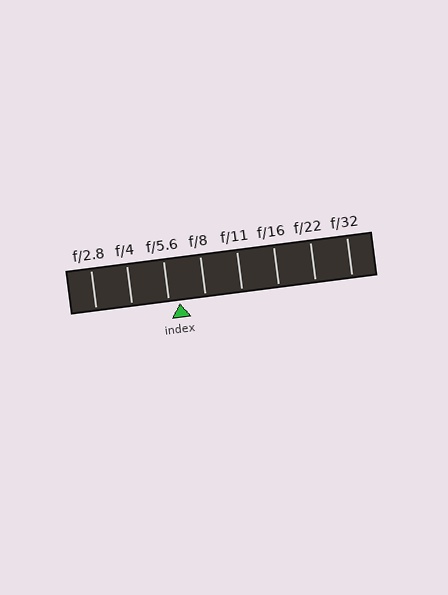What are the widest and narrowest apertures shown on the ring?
The widest aperture shown is f/2.8 and the narrowest is f/32.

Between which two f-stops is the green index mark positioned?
The index mark is between f/5.6 and f/8.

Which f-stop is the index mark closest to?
The index mark is closest to f/5.6.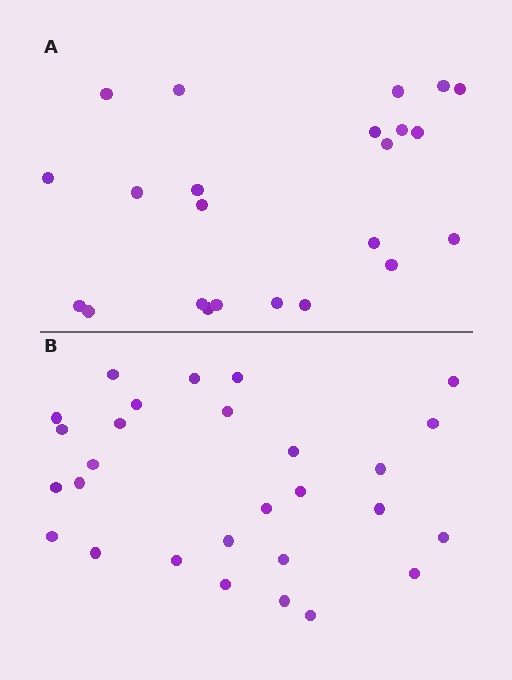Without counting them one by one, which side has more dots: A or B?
Region B (the bottom region) has more dots.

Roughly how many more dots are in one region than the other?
Region B has about 5 more dots than region A.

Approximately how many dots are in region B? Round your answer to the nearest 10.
About 30 dots. (The exact count is 28, which rounds to 30.)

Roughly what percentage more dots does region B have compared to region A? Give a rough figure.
About 20% more.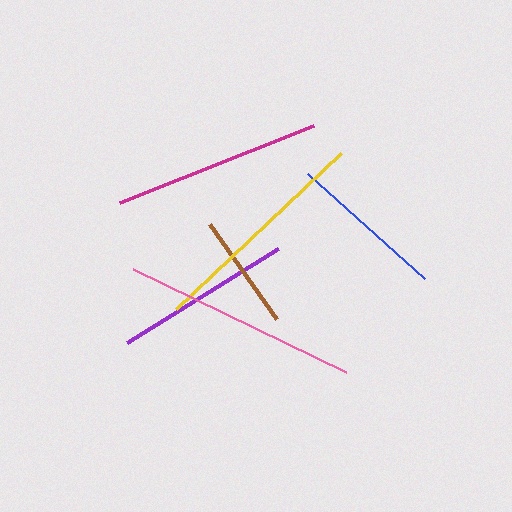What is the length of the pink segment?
The pink segment is approximately 237 pixels long.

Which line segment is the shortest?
The brown line is the shortest at approximately 116 pixels.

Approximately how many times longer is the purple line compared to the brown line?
The purple line is approximately 1.5 times the length of the brown line.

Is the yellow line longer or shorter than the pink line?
The pink line is longer than the yellow line.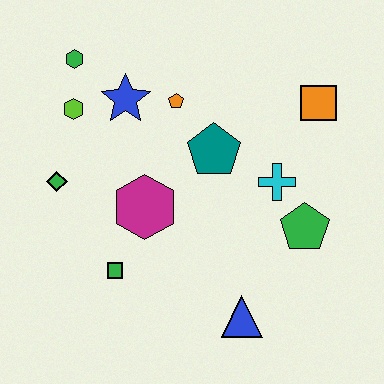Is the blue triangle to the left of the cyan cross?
Yes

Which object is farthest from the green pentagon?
The green hexagon is farthest from the green pentagon.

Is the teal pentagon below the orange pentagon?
Yes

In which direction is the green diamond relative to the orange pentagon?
The green diamond is to the left of the orange pentagon.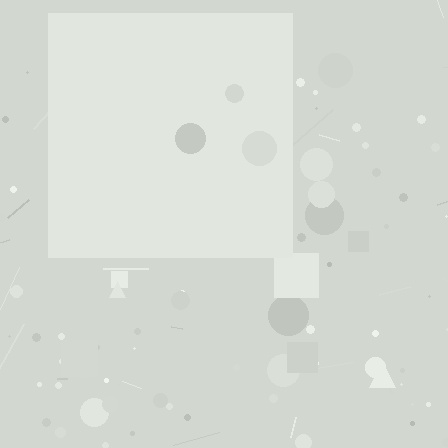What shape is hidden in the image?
A square is hidden in the image.